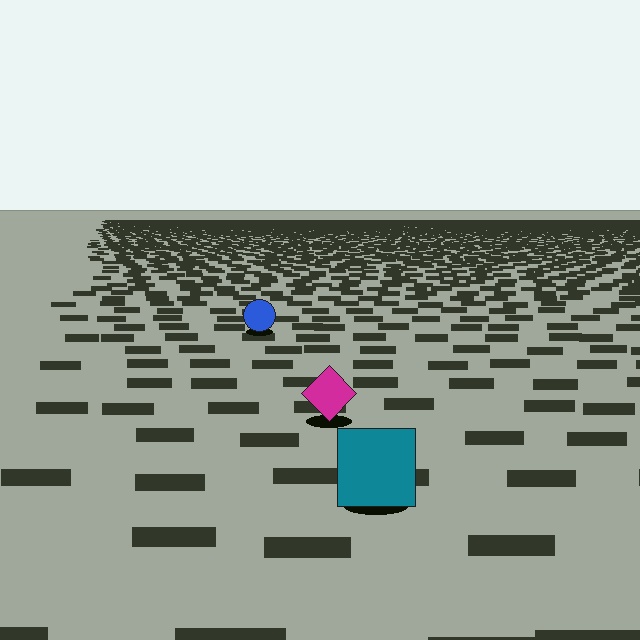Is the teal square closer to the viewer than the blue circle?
Yes. The teal square is closer — you can tell from the texture gradient: the ground texture is coarser near it.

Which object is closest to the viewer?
The teal square is closest. The texture marks near it are larger and more spread out.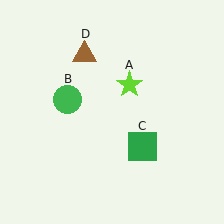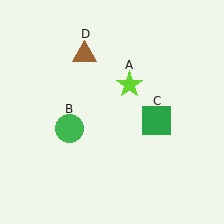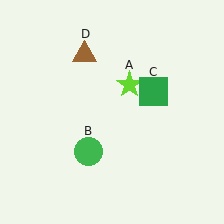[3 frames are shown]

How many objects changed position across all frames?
2 objects changed position: green circle (object B), green square (object C).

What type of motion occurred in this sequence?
The green circle (object B), green square (object C) rotated counterclockwise around the center of the scene.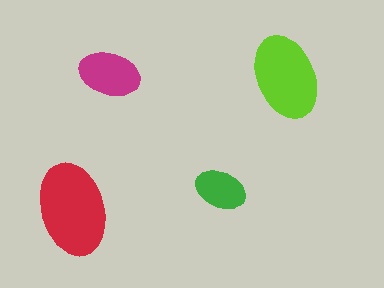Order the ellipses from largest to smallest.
the red one, the lime one, the magenta one, the green one.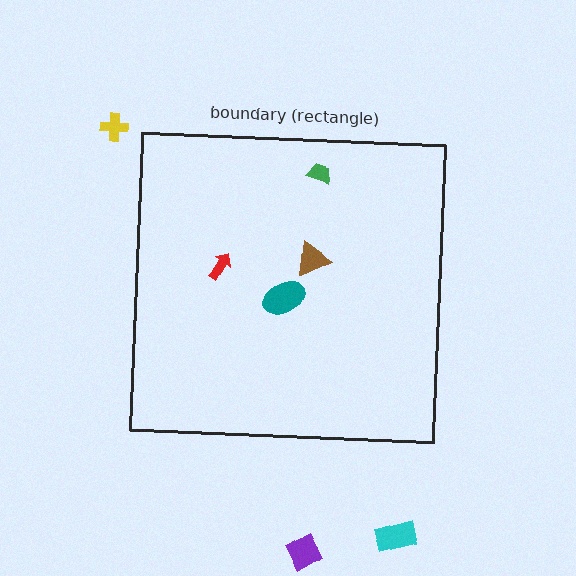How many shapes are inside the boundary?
4 inside, 3 outside.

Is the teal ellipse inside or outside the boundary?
Inside.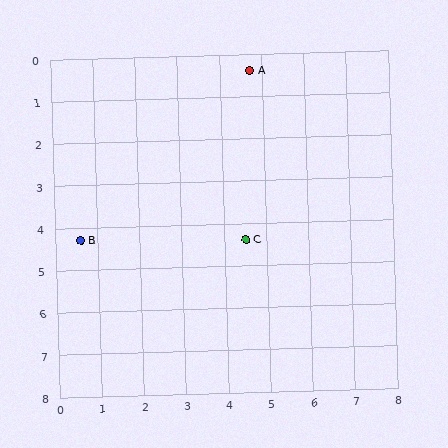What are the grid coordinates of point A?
Point A is at approximately (4.7, 0.4).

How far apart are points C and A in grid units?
Points C and A are about 4.0 grid units apart.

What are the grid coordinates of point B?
Point B is at approximately (0.6, 4.3).